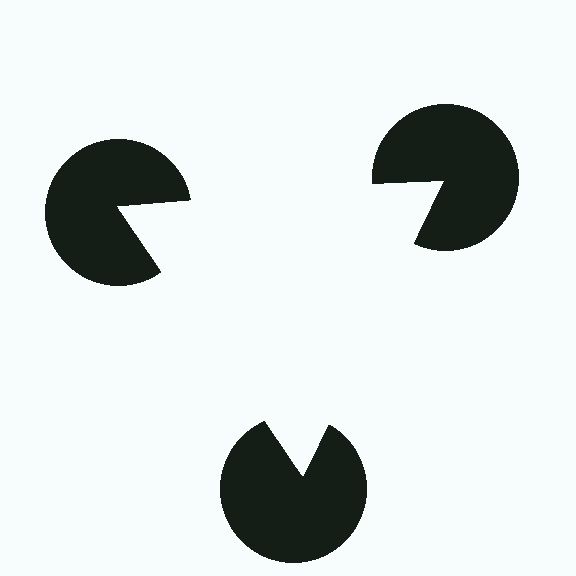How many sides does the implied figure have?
3 sides.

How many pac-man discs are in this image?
There are 3 — one at each vertex of the illusory triangle.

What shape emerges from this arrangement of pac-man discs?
An illusory triangle — its edges are inferred from the aligned wedge cuts in the pac-man discs, not physically drawn.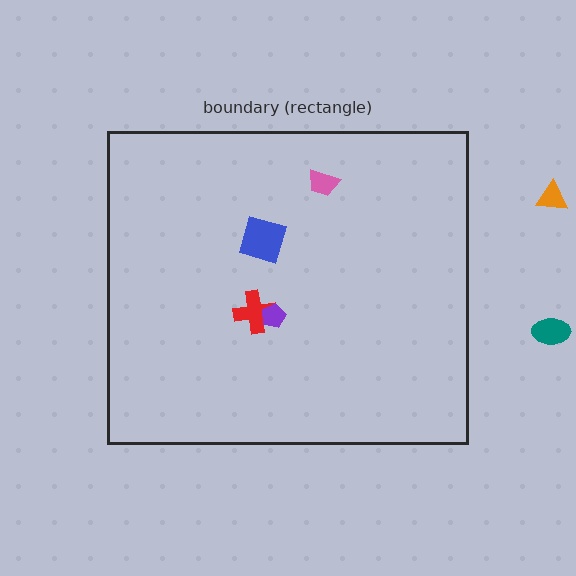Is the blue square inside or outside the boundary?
Inside.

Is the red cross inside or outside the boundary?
Inside.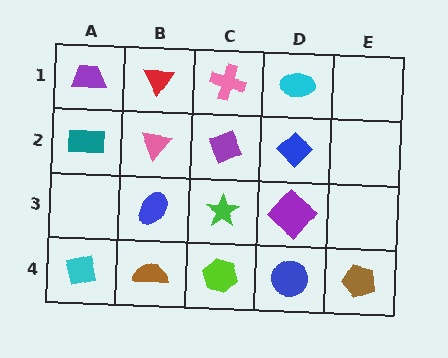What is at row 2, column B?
A pink triangle.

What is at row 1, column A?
A purple trapezoid.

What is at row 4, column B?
A brown semicircle.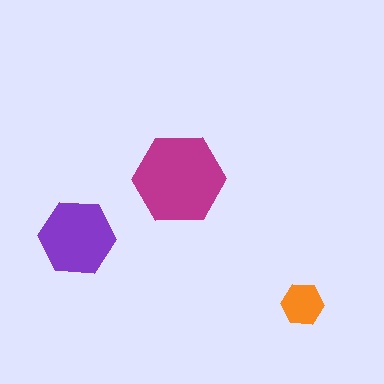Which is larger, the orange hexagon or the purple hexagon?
The purple one.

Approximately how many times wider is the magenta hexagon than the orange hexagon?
About 2 times wider.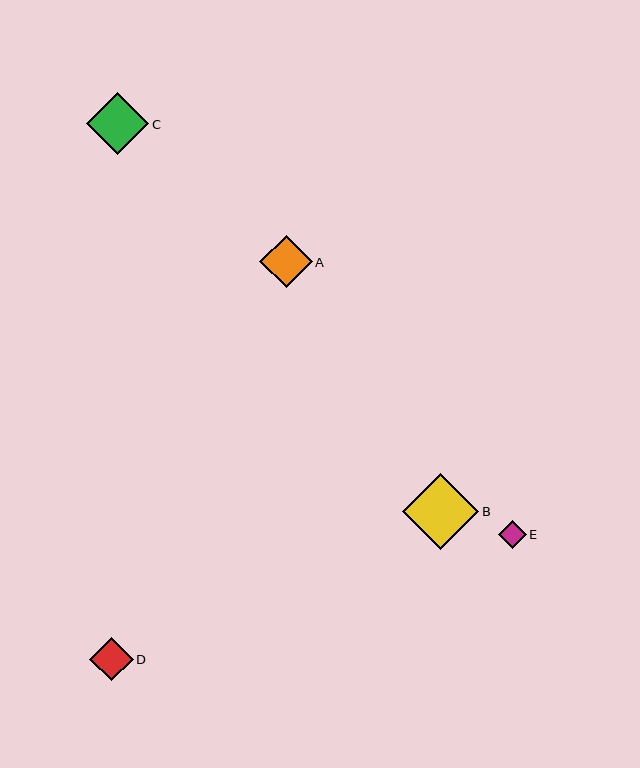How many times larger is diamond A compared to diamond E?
Diamond A is approximately 1.9 times the size of diamond E.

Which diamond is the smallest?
Diamond E is the smallest with a size of approximately 28 pixels.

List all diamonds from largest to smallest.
From largest to smallest: B, C, A, D, E.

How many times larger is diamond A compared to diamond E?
Diamond A is approximately 1.9 times the size of diamond E.